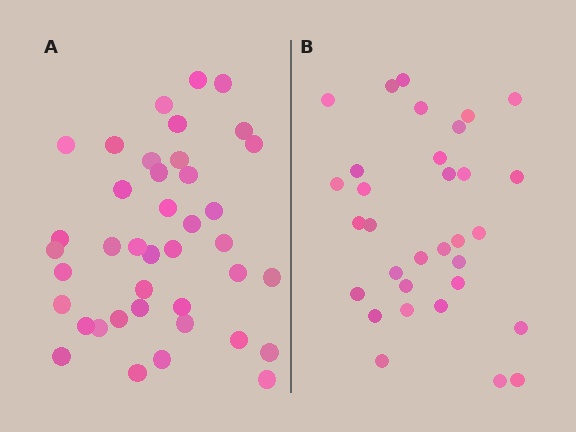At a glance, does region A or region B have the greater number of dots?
Region A (the left region) has more dots.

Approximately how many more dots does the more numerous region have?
Region A has roughly 8 or so more dots than region B.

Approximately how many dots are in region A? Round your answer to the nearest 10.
About 40 dots.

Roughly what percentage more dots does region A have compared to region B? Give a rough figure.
About 25% more.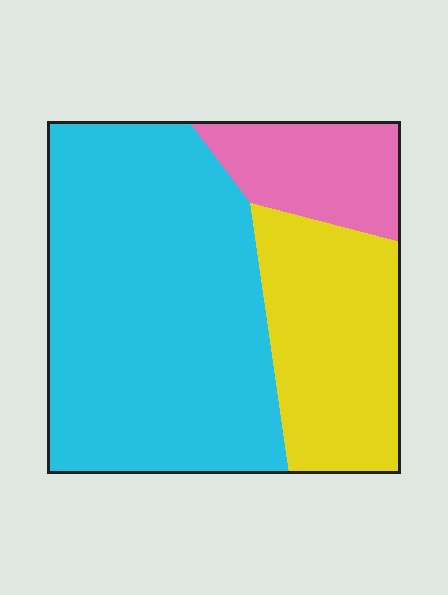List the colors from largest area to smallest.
From largest to smallest: cyan, yellow, pink.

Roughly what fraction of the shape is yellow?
Yellow covers about 25% of the shape.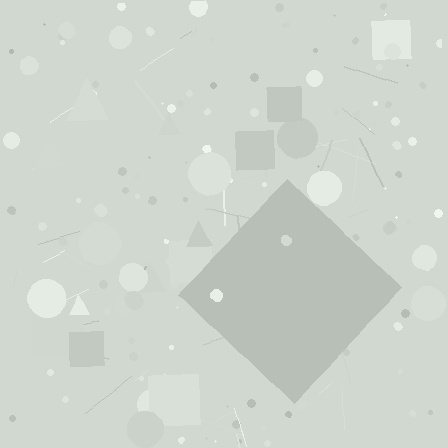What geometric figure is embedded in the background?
A diamond is embedded in the background.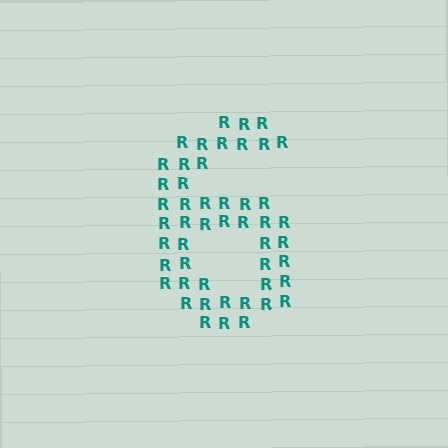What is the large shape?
The large shape is the digit 6.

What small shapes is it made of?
It is made of small letter R's.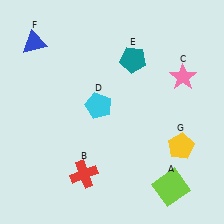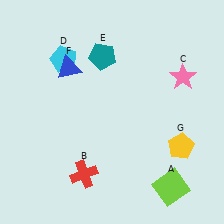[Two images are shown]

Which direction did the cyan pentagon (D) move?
The cyan pentagon (D) moved up.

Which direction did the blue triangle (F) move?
The blue triangle (F) moved right.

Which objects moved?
The objects that moved are: the cyan pentagon (D), the teal pentagon (E), the blue triangle (F).